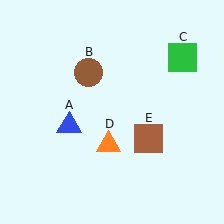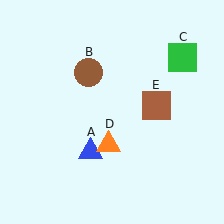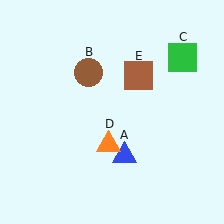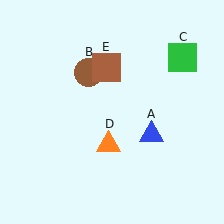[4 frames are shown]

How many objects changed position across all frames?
2 objects changed position: blue triangle (object A), brown square (object E).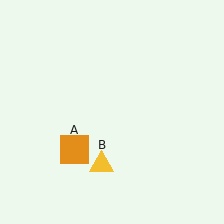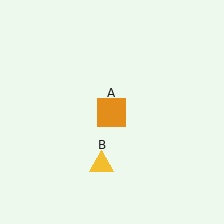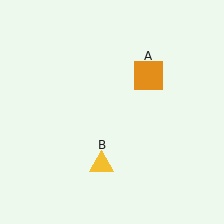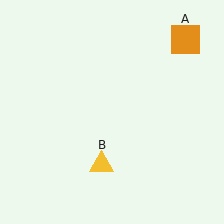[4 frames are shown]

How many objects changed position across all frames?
1 object changed position: orange square (object A).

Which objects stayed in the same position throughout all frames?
Yellow triangle (object B) remained stationary.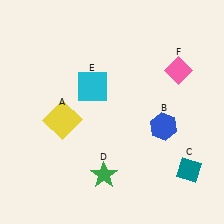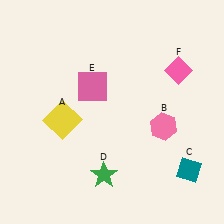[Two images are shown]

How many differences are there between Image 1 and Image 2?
There are 2 differences between the two images.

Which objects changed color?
B changed from blue to pink. E changed from cyan to pink.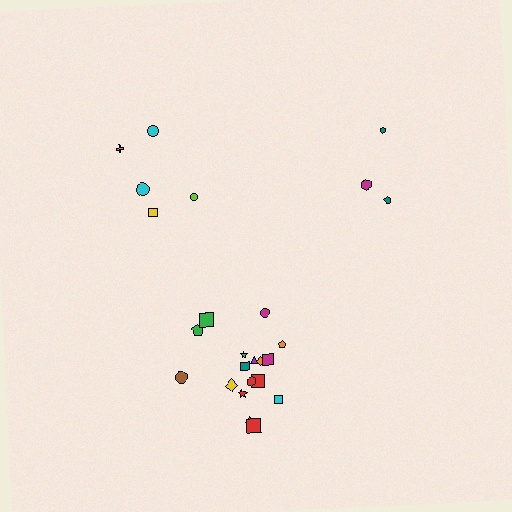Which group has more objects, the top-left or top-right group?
The top-left group.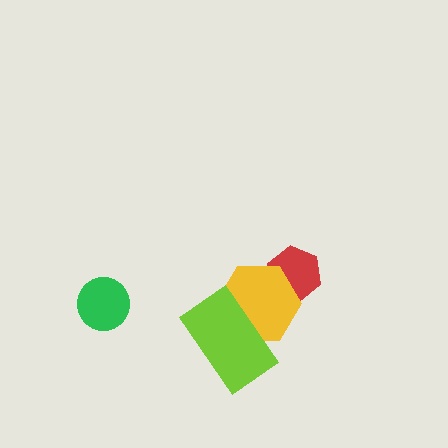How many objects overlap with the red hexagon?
1 object overlaps with the red hexagon.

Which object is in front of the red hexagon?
The yellow hexagon is in front of the red hexagon.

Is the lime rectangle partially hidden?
No, no other shape covers it.